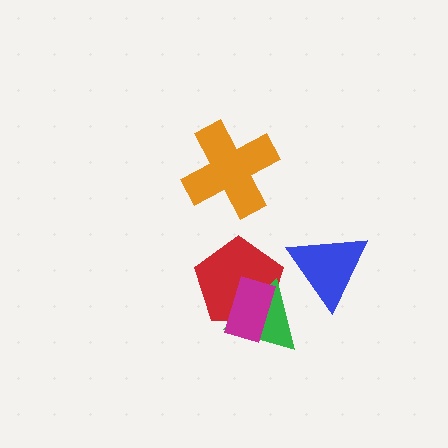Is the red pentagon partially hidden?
Yes, it is partially covered by another shape.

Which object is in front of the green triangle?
The magenta rectangle is in front of the green triangle.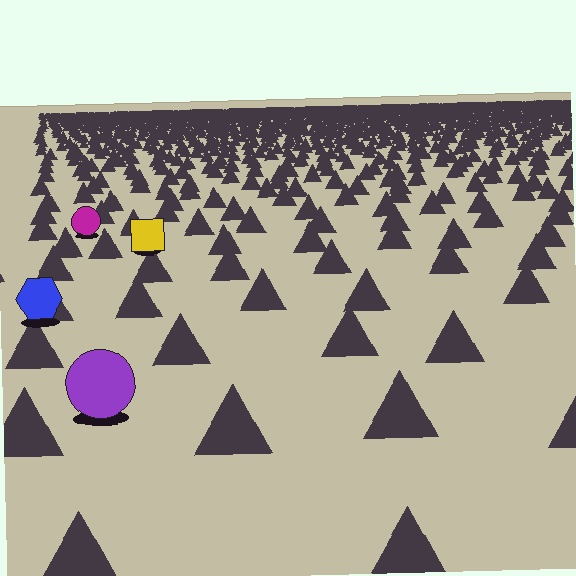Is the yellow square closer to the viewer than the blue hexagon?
No. The blue hexagon is closer — you can tell from the texture gradient: the ground texture is coarser near it.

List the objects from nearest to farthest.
From nearest to farthest: the purple circle, the blue hexagon, the yellow square, the magenta circle.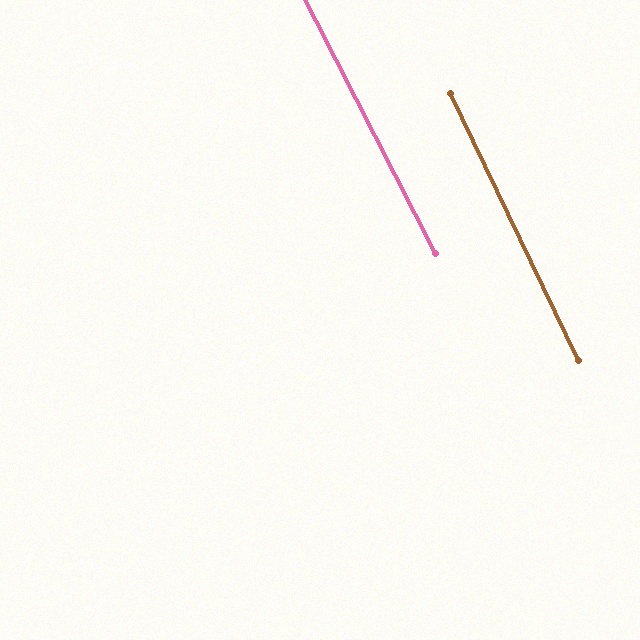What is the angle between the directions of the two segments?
Approximately 1 degree.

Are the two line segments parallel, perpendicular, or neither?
Parallel — their directions differ by only 1.3°.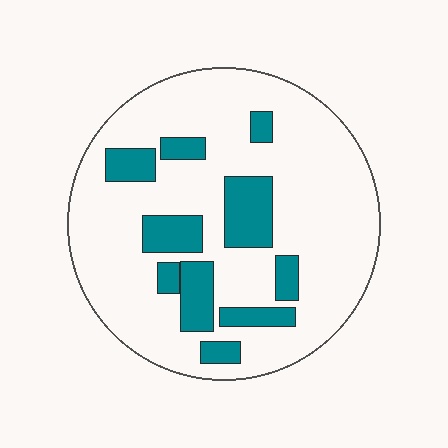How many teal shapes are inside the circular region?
10.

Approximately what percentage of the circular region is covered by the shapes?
Approximately 20%.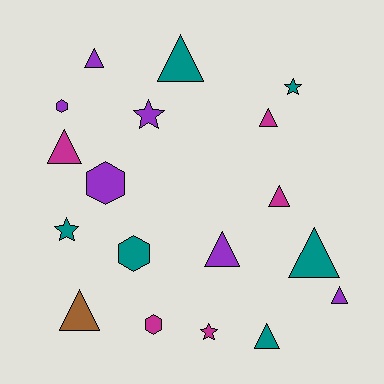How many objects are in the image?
There are 18 objects.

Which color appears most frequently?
Purple, with 6 objects.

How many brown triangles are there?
There is 1 brown triangle.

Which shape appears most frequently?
Triangle, with 10 objects.